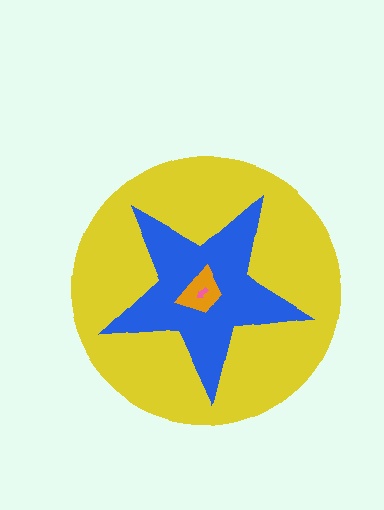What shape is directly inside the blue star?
The orange trapezoid.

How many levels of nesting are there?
4.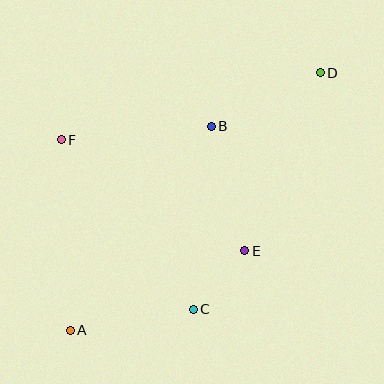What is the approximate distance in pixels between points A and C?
The distance between A and C is approximately 125 pixels.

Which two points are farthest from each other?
Points A and D are farthest from each other.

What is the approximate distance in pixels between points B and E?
The distance between B and E is approximately 129 pixels.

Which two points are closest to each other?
Points C and E are closest to each other.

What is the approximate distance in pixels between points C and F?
The distance between C and F is approximately 215 pixels.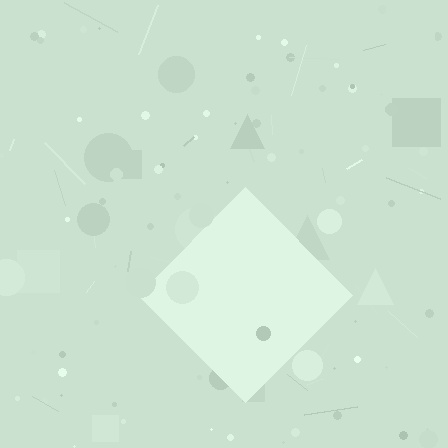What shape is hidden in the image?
A diamond is hidden in the image.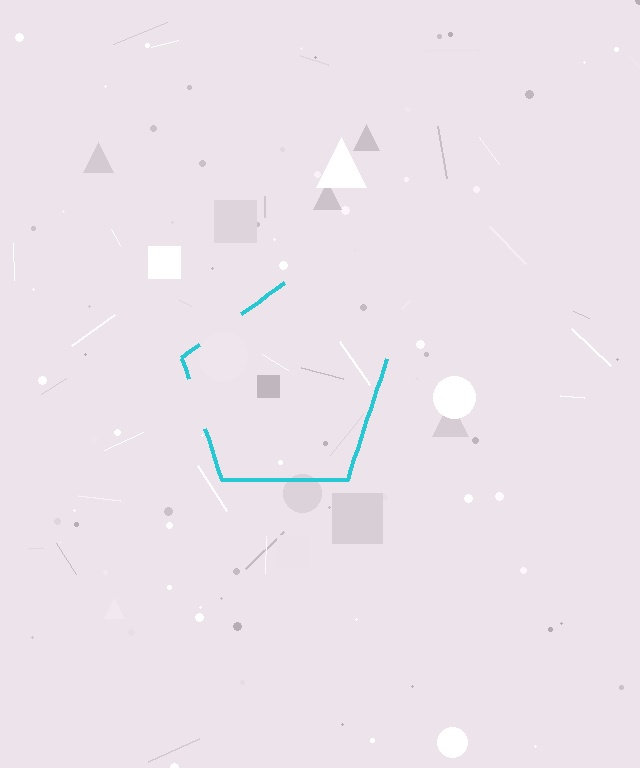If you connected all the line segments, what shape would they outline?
They would outline a pentagon.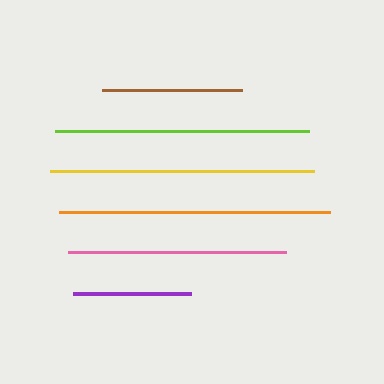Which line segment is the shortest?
The purple line is the shortest at approximately 118 pixels.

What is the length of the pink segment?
The pink segment is approximately 218 pixels long.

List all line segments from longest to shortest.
From longest to shortest: orange, yellow, lime, pink, brown, purple.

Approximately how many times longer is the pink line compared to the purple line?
The pink line is approximately 1.8 times the length of the purple line.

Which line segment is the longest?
The orange line is the longest at approximately 271 pixels.